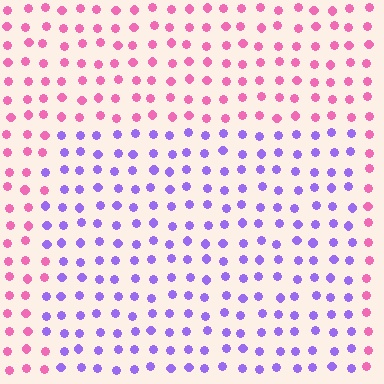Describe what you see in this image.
The image is filled with small pink elements in a uniform arrangement. A rectangle-shaped region is visible where the elements are tinted to a slightly different hue, forming a subtle color boundary.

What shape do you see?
I see a rectangle.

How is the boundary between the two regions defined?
The boundary is defined purely by a slight shift in hue (about 65 degrees). Spacing, size, and orientation are identical on both sides.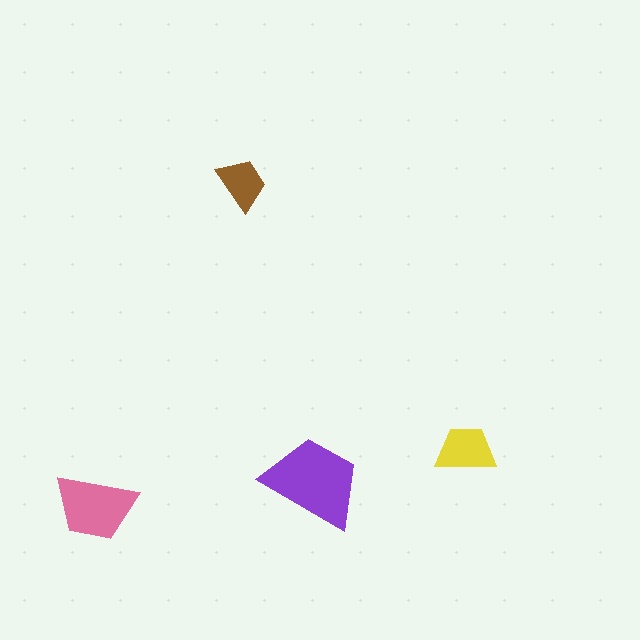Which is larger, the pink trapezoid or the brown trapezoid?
The pink one.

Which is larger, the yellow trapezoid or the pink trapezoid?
The pink one.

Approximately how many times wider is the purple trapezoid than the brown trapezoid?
About 2 times wider.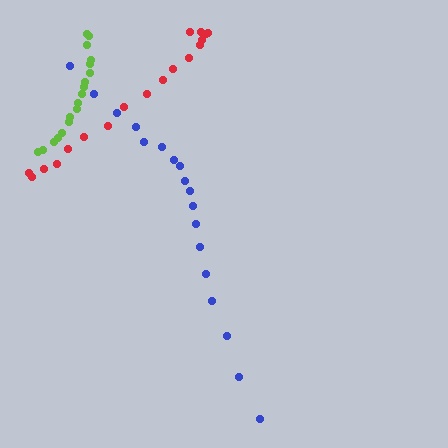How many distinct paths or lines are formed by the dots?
There are 3 distinct paths.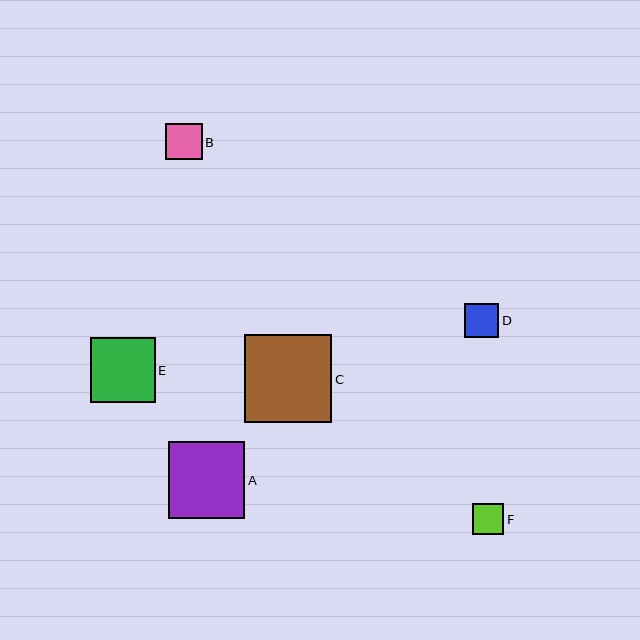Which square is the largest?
Square C is the largest with a size of approximately 87 pixels.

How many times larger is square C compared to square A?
Square C is approximately 1.1 times the size of square A.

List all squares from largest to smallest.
From largest to smallest: C, A, E, B, D, F.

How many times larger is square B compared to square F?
Square B is approximately 1.2 times the size of square F.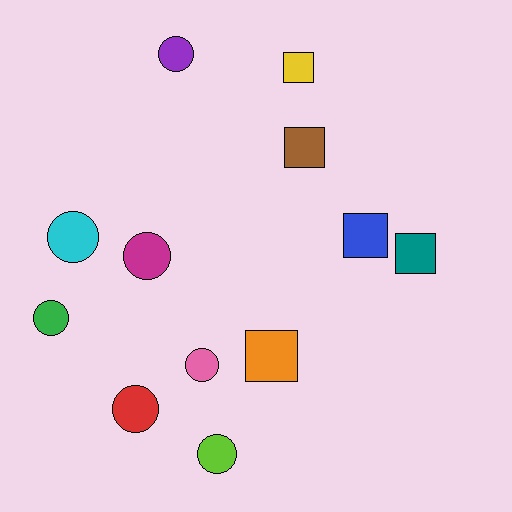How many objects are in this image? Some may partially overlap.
There are 12 objects.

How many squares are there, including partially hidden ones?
There are 5 squares.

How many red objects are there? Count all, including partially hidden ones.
There is 1 red object.